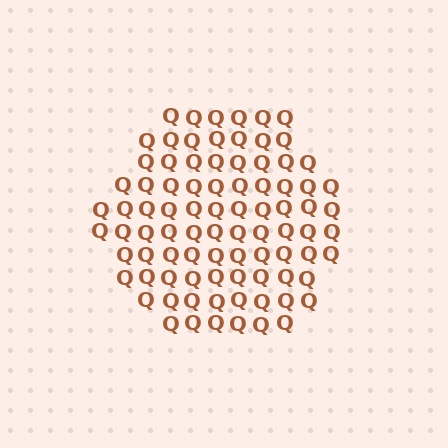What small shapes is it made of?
It is made of small letter Q's.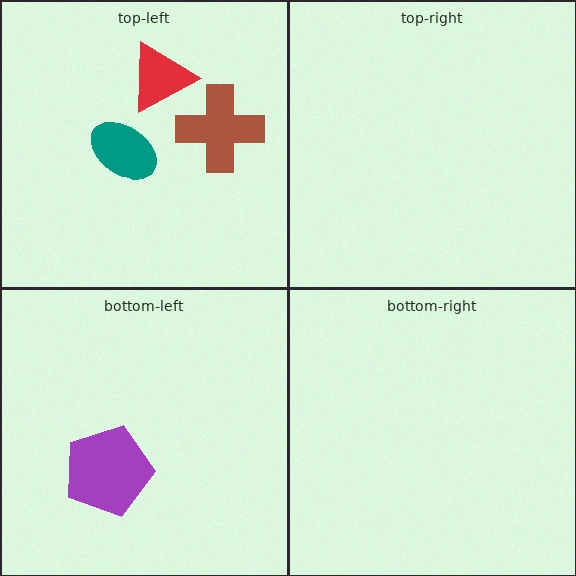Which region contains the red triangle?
The top-left region.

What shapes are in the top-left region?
The brown cross, the teal ellipse, the red triangle.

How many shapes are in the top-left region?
3.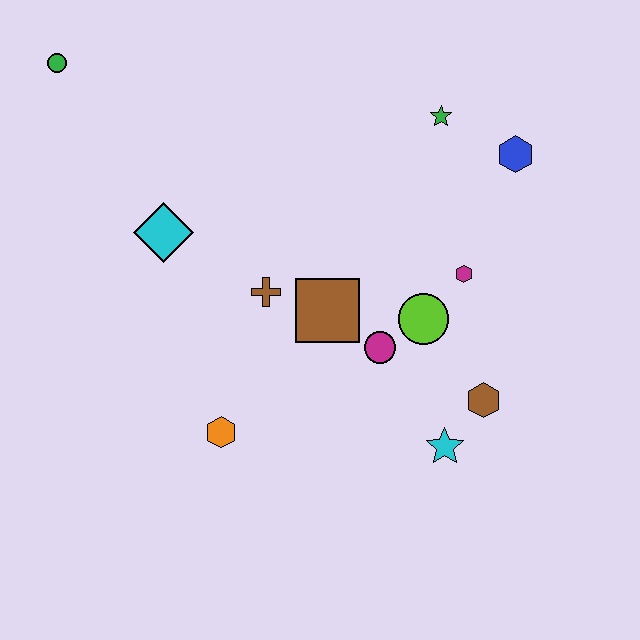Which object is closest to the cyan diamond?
The brown cross is closest to the cyan diamond.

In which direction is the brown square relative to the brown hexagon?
The brown square is to the left of the brown hexagon.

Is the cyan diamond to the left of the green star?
Yes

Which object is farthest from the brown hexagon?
The green circle is farthest from the brown hexagon.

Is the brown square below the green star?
Yes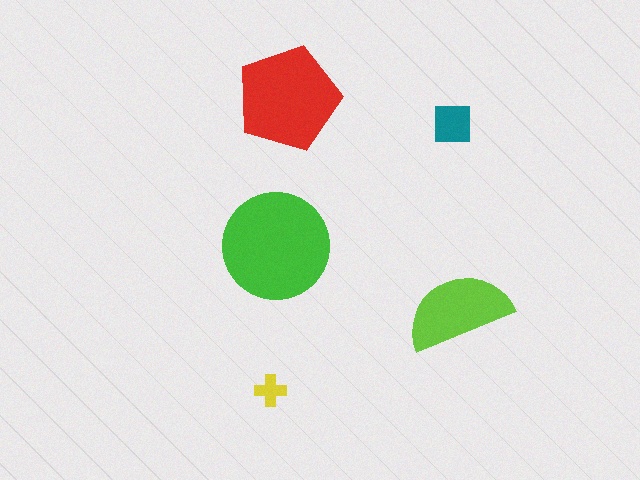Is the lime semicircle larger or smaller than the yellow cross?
Larger.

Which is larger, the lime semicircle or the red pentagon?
The red pentagon.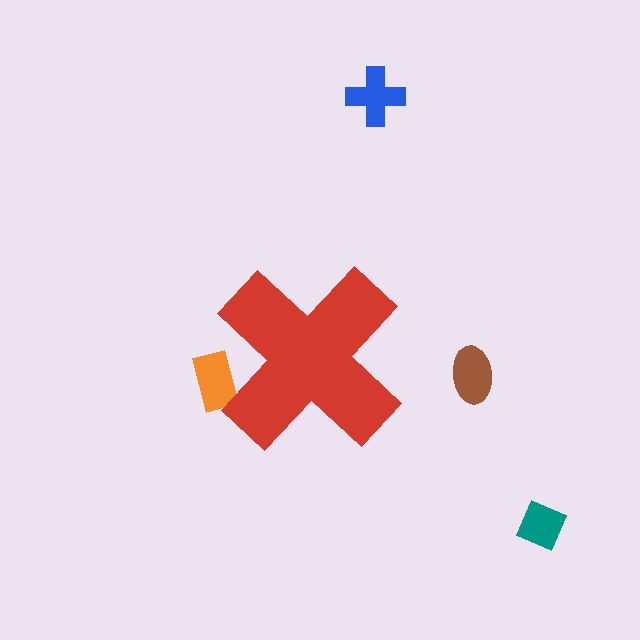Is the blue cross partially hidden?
No, the blue cross is fully visible.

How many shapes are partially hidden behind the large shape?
1 shape is partially hidden.